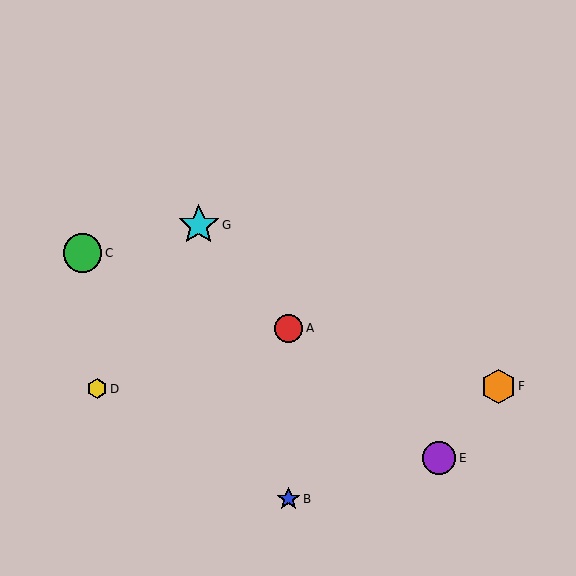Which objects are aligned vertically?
Objects A, B are aligned vertically.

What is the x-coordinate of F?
Object F is at x≈498.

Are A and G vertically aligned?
No, A is at x≈289 and G is at x≈199.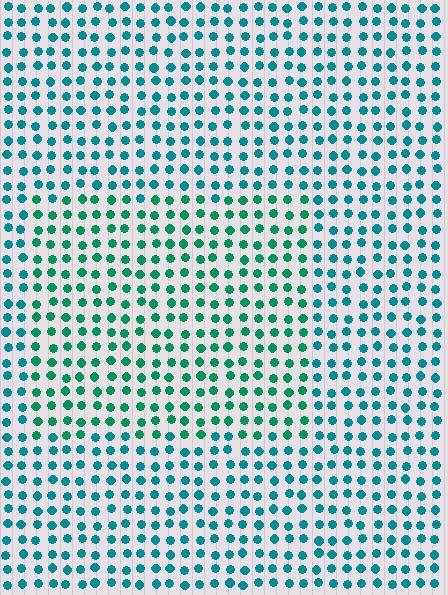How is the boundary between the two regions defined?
The boundary is defined purely by a slight shift in hue (about 29 degrees). Spacing, size, and orientation are identical on both sides.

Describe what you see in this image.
The image is filled with small teal elements in a uniform arrangement. A rectangle-shaped region is visible where the elements are tinted to a slightly different hue, forming a subtle color boundary.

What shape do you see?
I see a rectangle.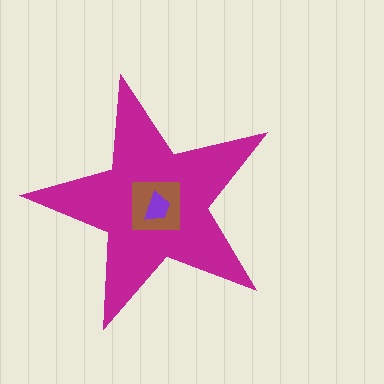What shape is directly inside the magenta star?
The brown square.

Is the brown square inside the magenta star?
Yes.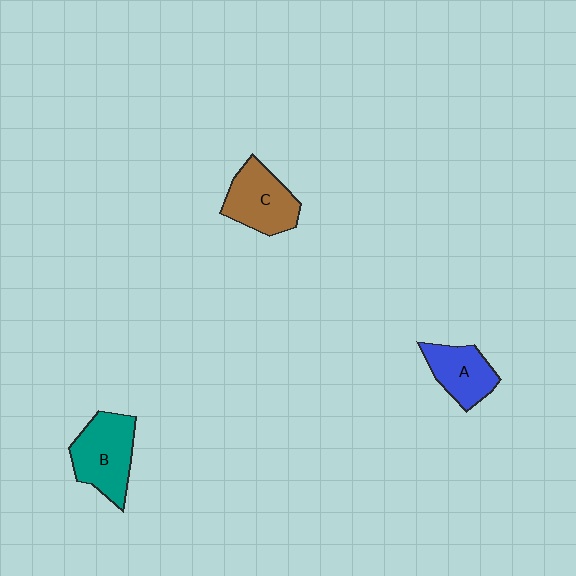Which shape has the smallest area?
Shape A (blue).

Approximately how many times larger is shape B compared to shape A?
Approximately 1.3 times.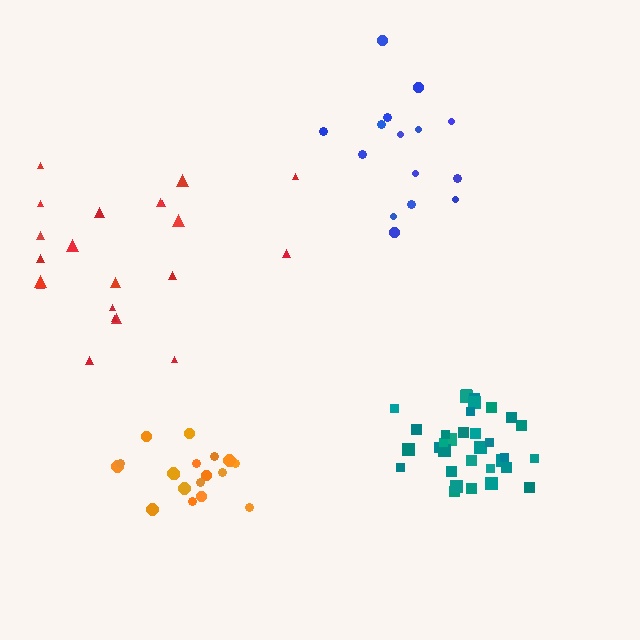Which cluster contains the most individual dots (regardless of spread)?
Teal (33).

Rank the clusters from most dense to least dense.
teal, orange, blue, red.